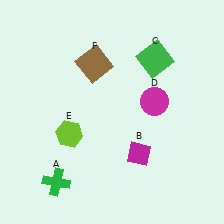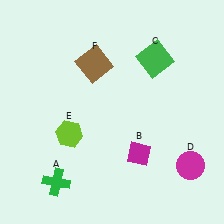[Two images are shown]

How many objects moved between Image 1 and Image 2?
1 object moved between the two images.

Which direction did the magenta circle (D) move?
The magenta circle (D) moved down.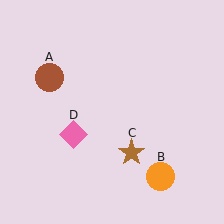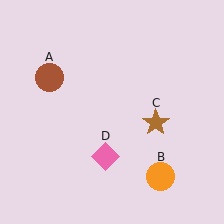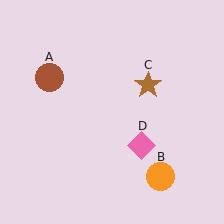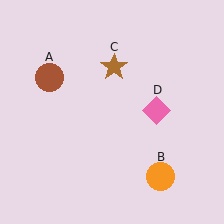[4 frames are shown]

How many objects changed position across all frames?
2 objects changed position: brown star (object C), pink diamond (object D).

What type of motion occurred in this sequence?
The brown star (object C), pink diamond (object D) rotated counterclockwise around the center of the scene.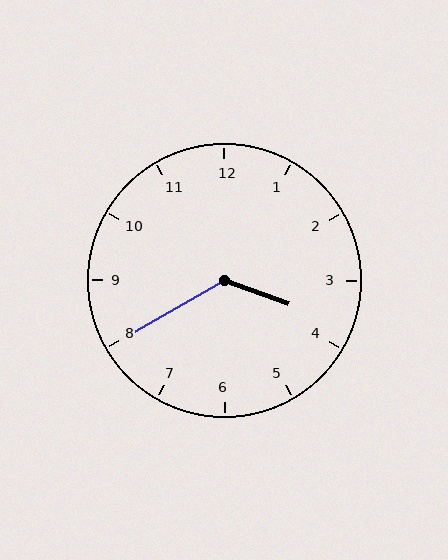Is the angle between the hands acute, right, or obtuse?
It is obtuse.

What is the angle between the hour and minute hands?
Approximately 130 degrees.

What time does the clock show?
3:40.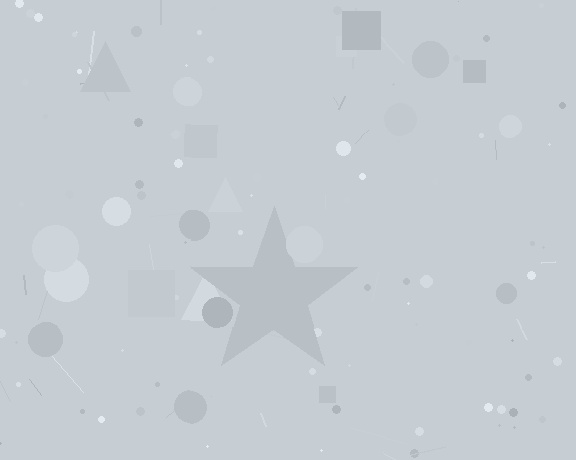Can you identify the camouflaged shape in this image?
The camouflaged shape is a star.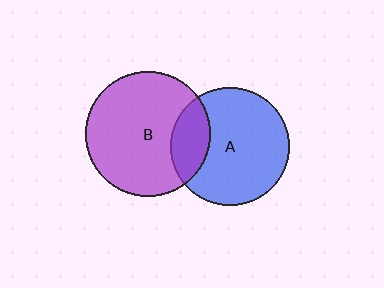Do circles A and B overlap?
Yes.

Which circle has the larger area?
Circle B (purple).